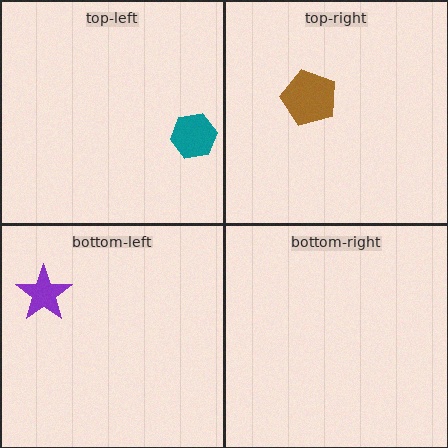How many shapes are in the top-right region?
1.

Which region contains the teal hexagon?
The top-left region.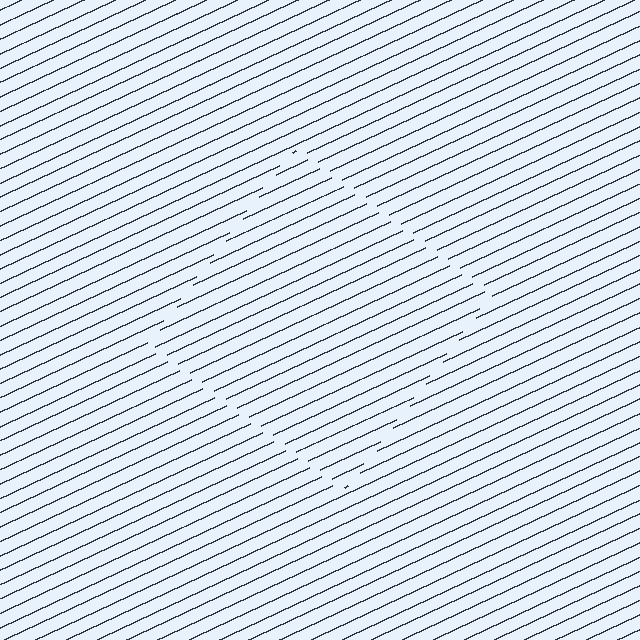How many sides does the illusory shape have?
4 sides — the line-ends trace a square.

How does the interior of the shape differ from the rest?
The interior of the shape contains the same grating, shifted by half a period — the contour is defined by the phase discontinuity where line-ends from the inner and outer gratings abut.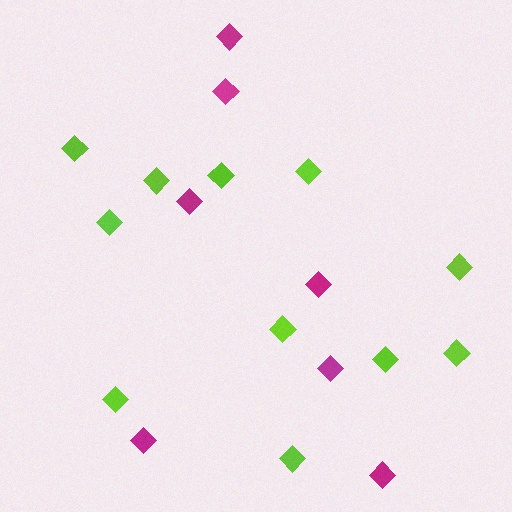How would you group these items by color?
There are 2 groups: one group of magenta diamonds (7) and one group of lime diamonds (11).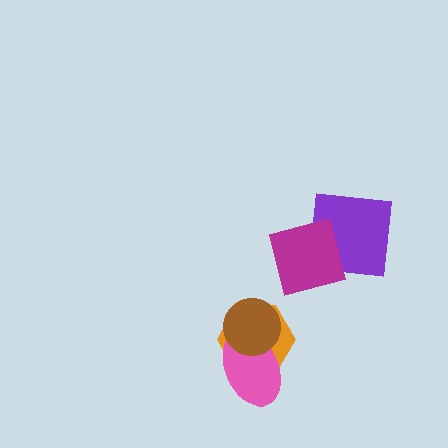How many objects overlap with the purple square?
1 object overlaps with the purple square.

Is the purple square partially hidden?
Yes, it is partially covered by another shape.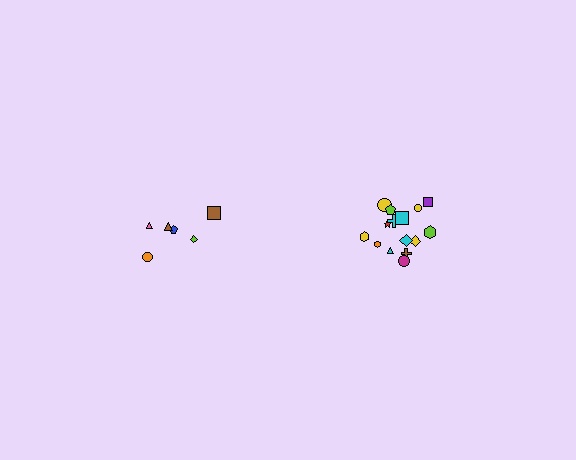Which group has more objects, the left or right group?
The right group.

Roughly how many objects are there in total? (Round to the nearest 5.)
Roughly 20 objects in total.